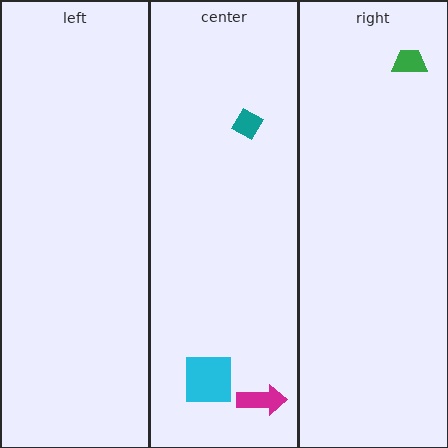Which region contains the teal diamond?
The center region.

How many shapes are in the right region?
1.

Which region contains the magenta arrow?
The center region.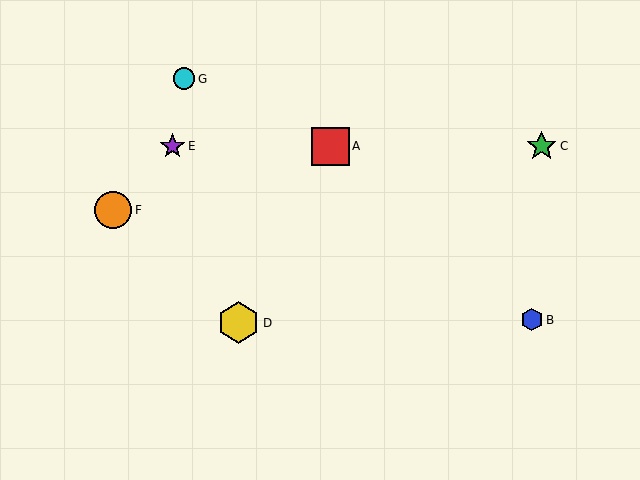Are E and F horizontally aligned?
No, E is at y≈146 and F is at y≈210.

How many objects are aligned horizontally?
3 objects (A, C, E) are aligned horizontally.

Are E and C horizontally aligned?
Yes, both are at y≈146.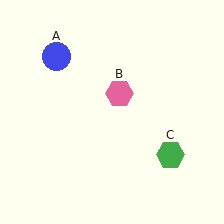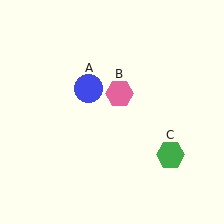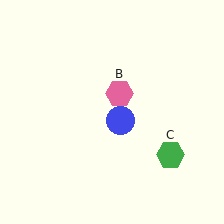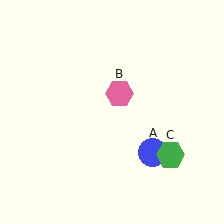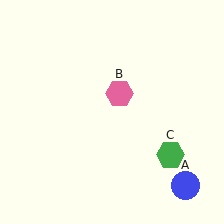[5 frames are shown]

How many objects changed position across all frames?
1 object changed position: blue circle (object A).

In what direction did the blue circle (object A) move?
The blue circle (object A) moved down and to the right.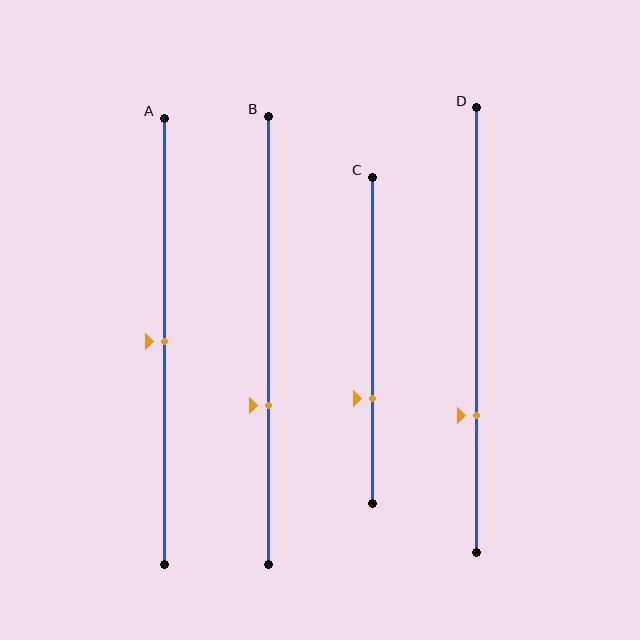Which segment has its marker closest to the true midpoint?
Segment A has its marker closest to the true midpoint.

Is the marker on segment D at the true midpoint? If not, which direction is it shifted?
No, the marker on segment D is shifted downward by about 19% of the segment length.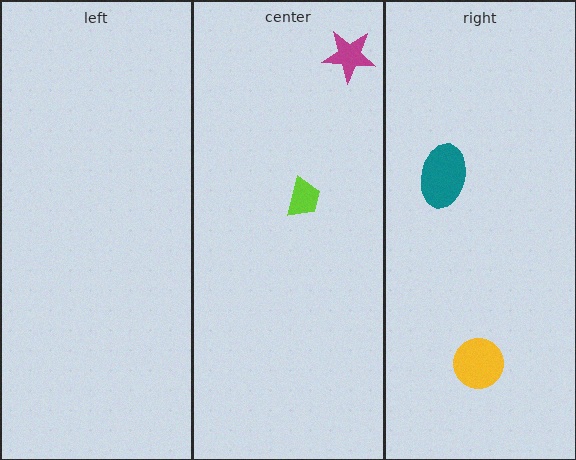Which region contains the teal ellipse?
The right region.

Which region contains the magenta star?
The center region.